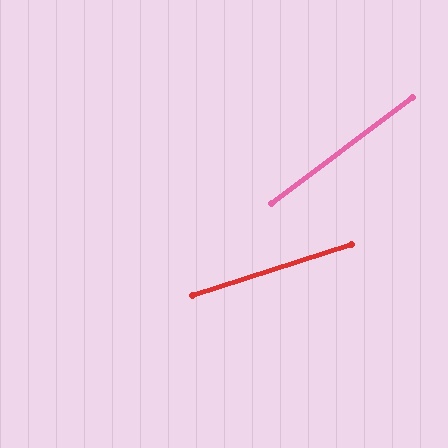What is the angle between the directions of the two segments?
Approximately 19 degrees.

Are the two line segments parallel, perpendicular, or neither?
Neither parallel nor perpendicular — they differ by about 19°.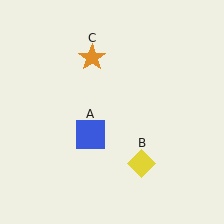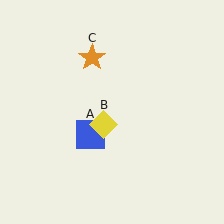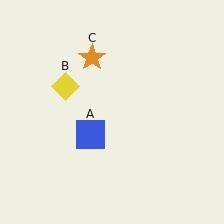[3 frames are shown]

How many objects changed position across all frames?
1 object changed position: yellow diamond (object B).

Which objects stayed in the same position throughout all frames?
Blue square (object A) and orange star (object C) remained stationary.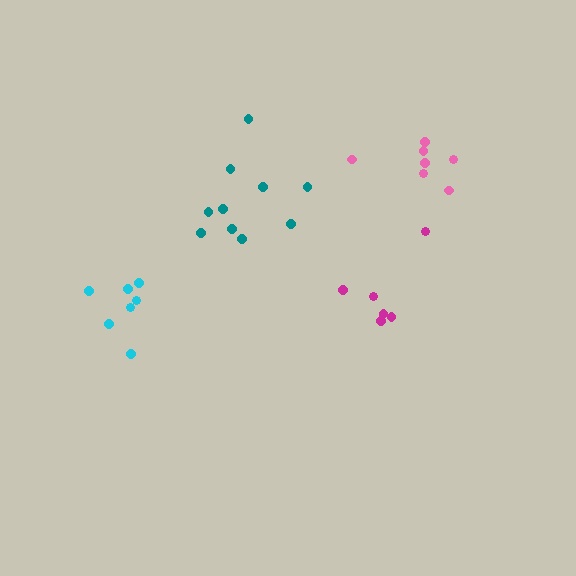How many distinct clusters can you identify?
There are 4 distinct clusters.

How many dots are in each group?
Group 1: 6 dots, Group 2: 10 dots, Group 3: 7 dots, Group 4: 7 dots (30 total).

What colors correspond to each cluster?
The clusters are colored: magenta, teal, cyan, pink.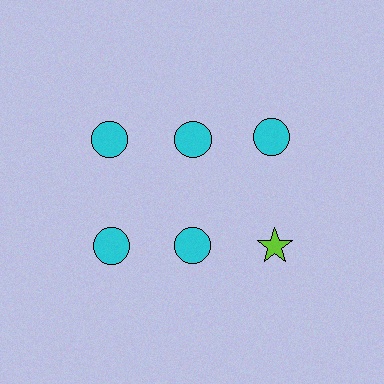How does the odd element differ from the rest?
It differs in both color (lime instead of cyan) and shape (star instead of circle).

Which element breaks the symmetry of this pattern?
The lime star in the second row, center column breaks the symmetry. All other shapes are cyan circles.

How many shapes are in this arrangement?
There are 6 shapes arranged in a grid pattern.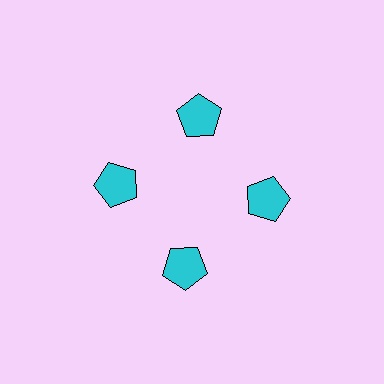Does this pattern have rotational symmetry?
Yes, this pattern has 4-fold rotational symmetry. It looks the same after rotating 90 degrees around the center.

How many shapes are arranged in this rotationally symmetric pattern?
There are 4 shapes, arranged in 4 groups of 1.